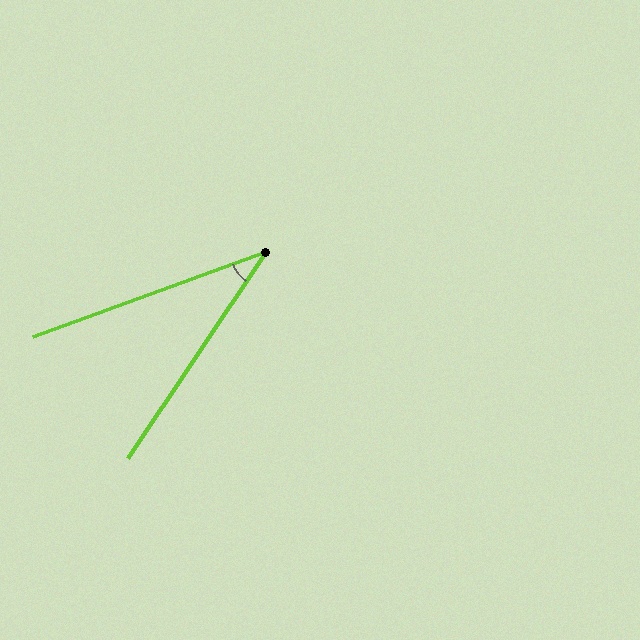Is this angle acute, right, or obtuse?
It is acute.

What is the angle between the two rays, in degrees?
Approximately 36 degrees.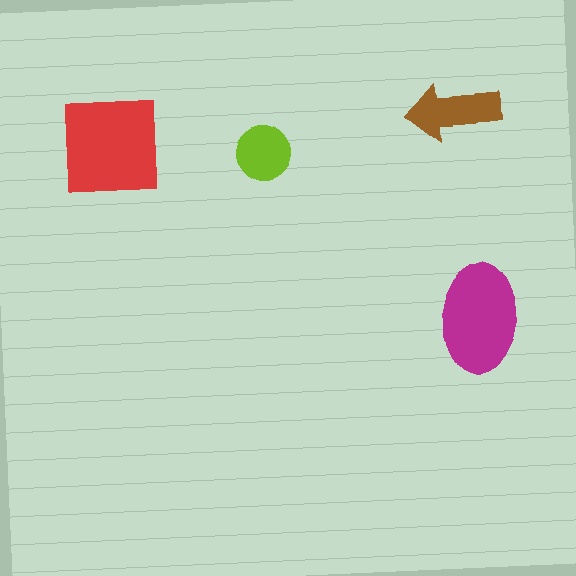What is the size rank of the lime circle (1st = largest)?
4th.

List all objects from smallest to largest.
The lime circle, the brown arrow, the magenta ellipse, the red square.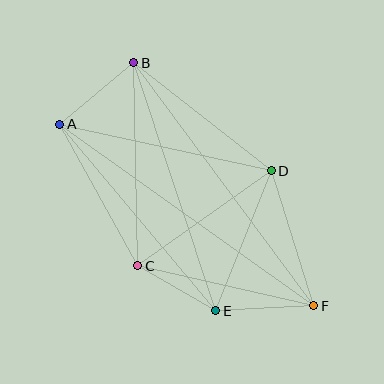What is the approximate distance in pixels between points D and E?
The distance between D and E is approximately 151 pixels.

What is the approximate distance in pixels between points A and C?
The distance between A and C is approximately 162 pixels.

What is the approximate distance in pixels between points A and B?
The distance between A and B is approximately 96 pixels.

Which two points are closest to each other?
Points C and E are closest to each other.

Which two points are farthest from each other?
Points A and F are farthest from each other.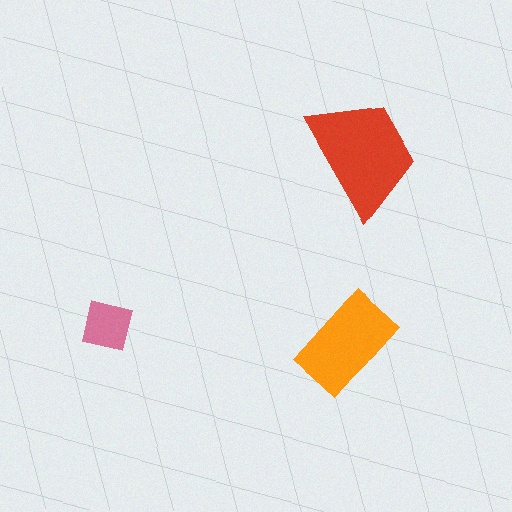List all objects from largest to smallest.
The red trapezoid, the orange rectangle, the pink square.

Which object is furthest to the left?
The pink square is leftmost.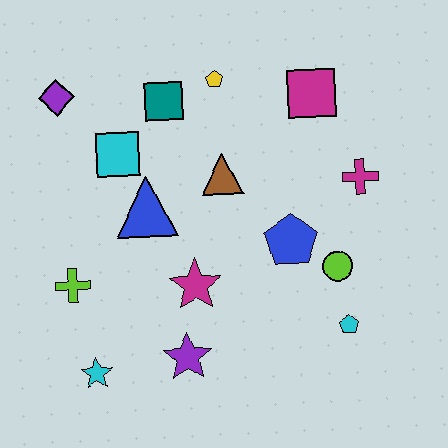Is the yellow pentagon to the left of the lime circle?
Yes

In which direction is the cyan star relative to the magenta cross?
The cyan star is to the left of the magenta cross.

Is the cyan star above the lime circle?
No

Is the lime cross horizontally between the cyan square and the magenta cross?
No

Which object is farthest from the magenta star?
The purple diamond is farthest from the magenta star.